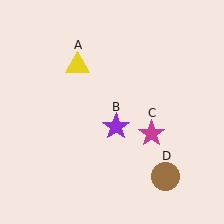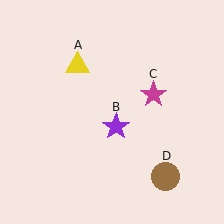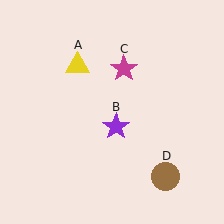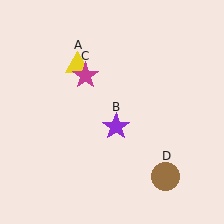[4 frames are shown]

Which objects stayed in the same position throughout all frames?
Yellow triangle (object A) and purple star (object B) and brown circle (object D) remained stationary.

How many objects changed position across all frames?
1 object changed position: magenta star (object C).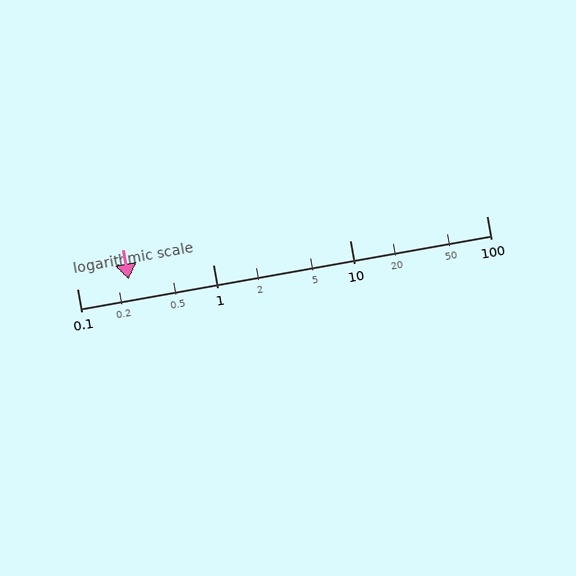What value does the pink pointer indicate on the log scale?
The pointer indicates approximately 0.24.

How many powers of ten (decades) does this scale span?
The scale spans 3 decades, from 0.1 to 100.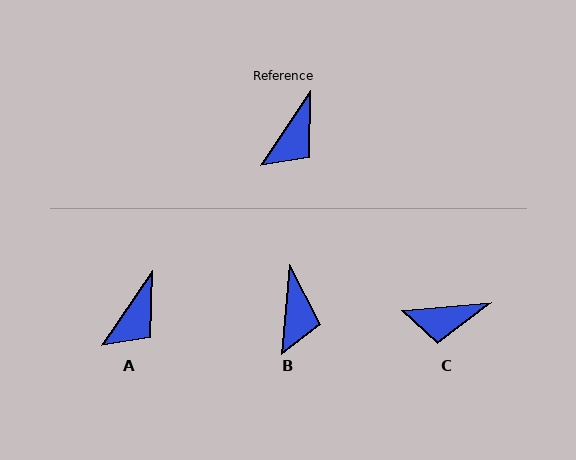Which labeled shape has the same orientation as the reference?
A.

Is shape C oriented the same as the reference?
No, it is off by about 51 degrees.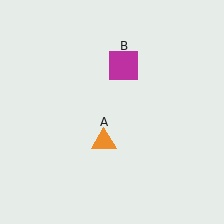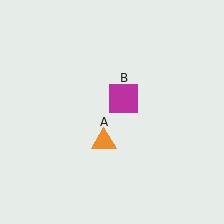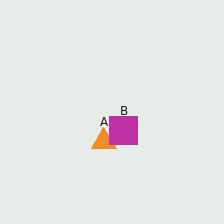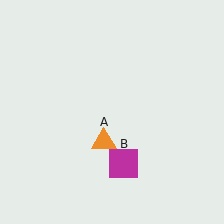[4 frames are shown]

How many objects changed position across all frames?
1 object changed position: magenta square (object B).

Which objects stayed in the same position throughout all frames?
Orange triangle (object A) remained stationary.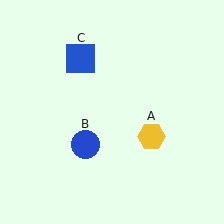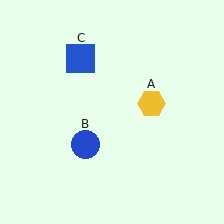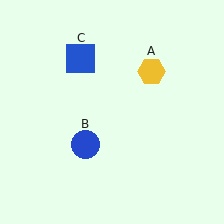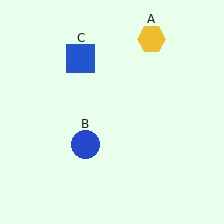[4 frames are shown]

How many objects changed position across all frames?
1 object changed position: yellow hexagon (object A).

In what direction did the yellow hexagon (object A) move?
The yellow hexagon (object A) moved up.